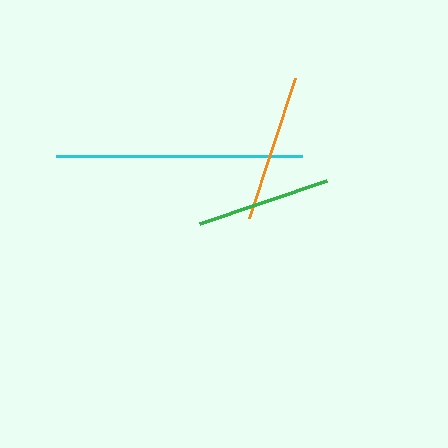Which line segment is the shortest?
The green line is the shortest at approximately 134 pixels.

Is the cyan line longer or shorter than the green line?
The cyan line is longer than the green line.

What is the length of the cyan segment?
The cyan segment is approximately 246 pixels long.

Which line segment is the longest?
The cyan line is the longest at approximately 246 pixels.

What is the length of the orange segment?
The orange segment is approximately 148 pixels long.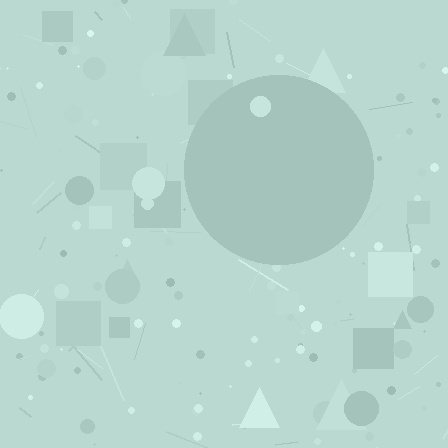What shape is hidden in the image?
A circle is hidden in the image.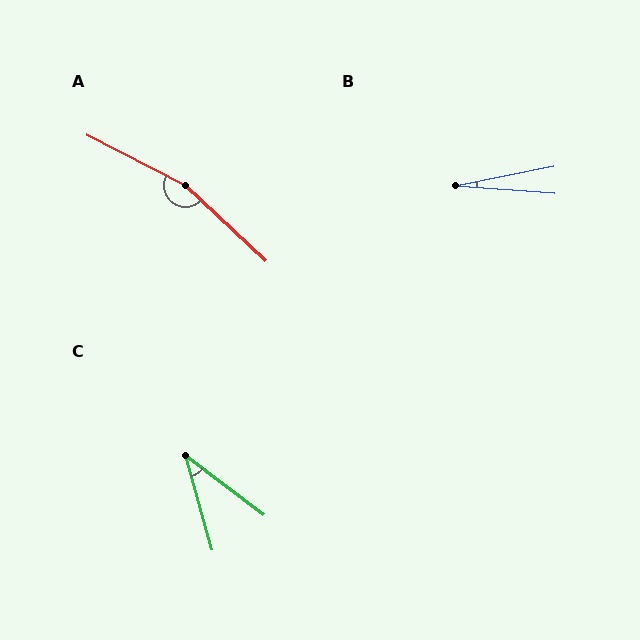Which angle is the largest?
A, at approximately 164 degrees.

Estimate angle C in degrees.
Approximately 37 degrees.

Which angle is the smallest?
B, at approximately 15 degrees.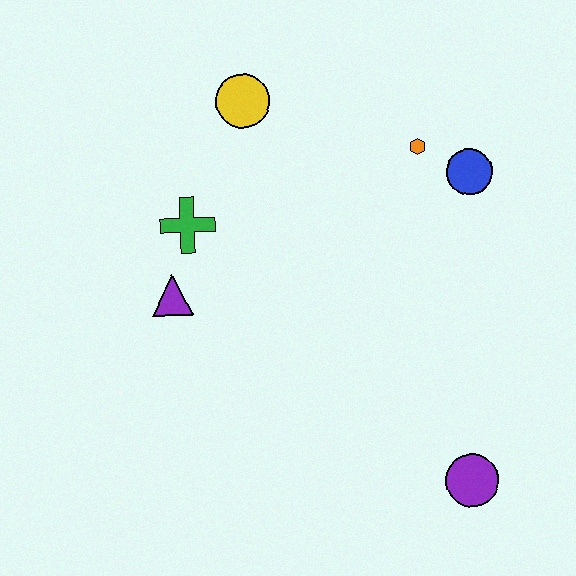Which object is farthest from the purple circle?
The yellow circle is farthest from the purple circle.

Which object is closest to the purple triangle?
The green cross is closest to the purple triangle.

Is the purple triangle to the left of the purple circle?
Yes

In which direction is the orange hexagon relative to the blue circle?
The orange hexagon is to the left of the blue circle.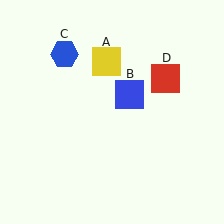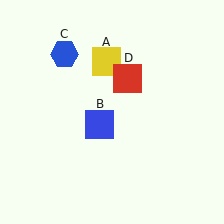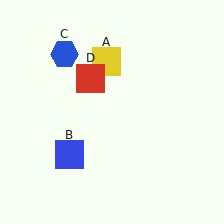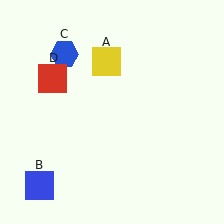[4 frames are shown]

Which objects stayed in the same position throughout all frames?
Yellow square (object A) and blue hexagon (object C) remained stationary.